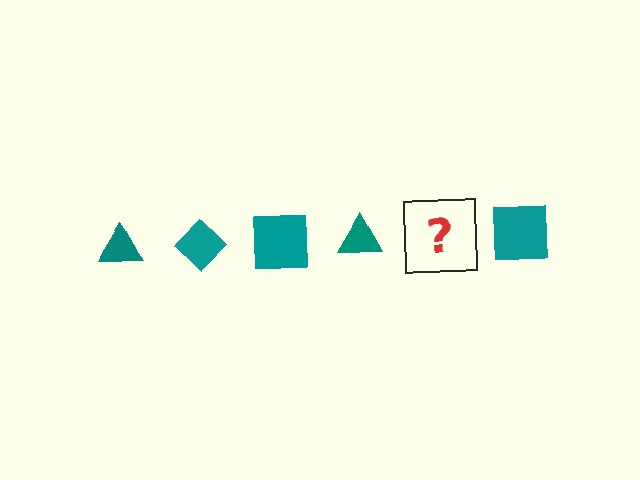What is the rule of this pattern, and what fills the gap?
The rule is that the pattern cycles through triangle, diamond, square shapes in teal. The gap should be filled with a teal diamond.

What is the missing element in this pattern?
The missing element is a teal diamond.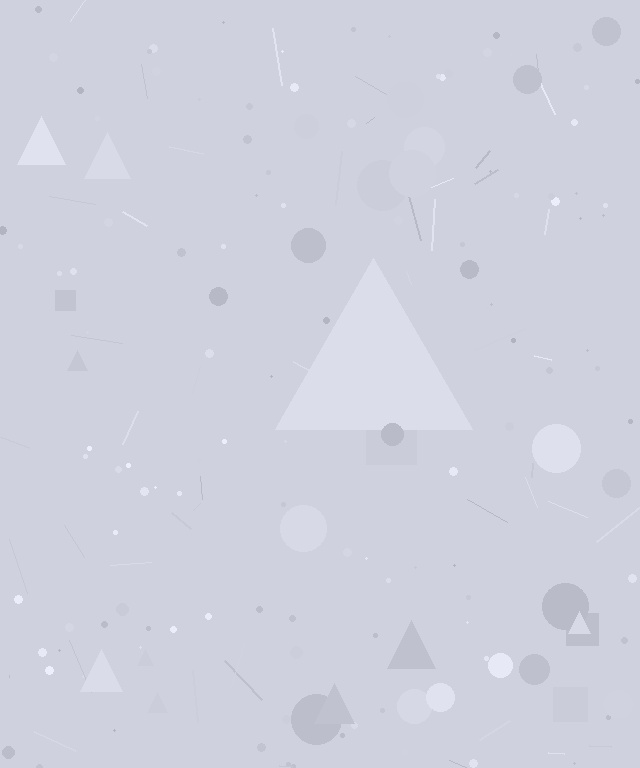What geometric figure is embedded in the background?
A triangle is embedded in the background.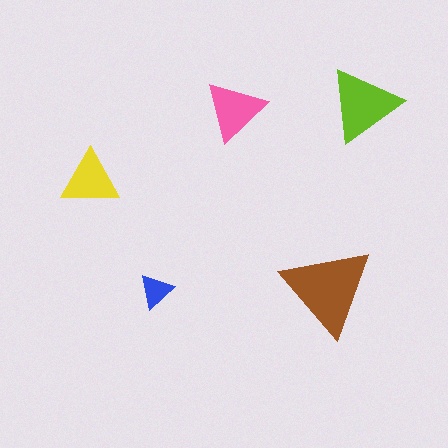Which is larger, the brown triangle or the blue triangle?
The brown one.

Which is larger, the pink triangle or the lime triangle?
The lime one.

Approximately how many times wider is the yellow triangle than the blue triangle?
About 1.5 times wider.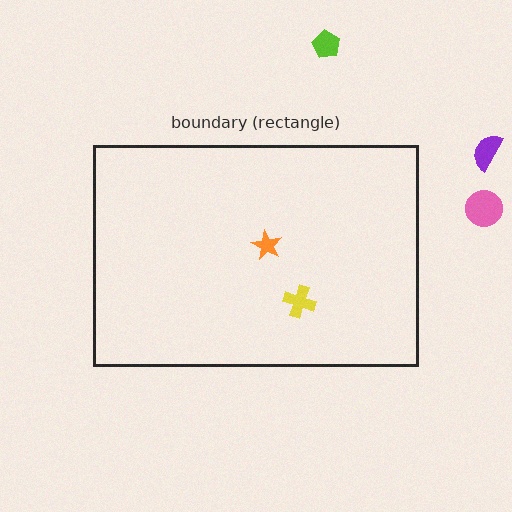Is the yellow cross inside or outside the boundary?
Inside.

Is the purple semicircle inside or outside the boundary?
Outside.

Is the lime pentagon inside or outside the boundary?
Outside.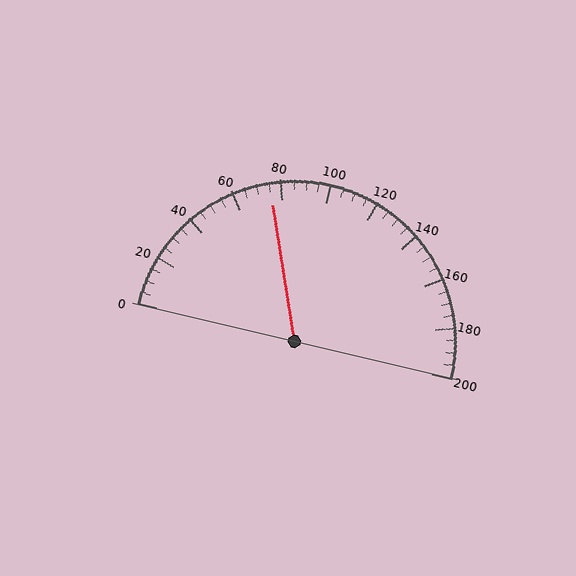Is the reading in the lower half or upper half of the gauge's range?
The reading is in the lower half of the range (0 to 200).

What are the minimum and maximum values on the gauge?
The gauge ranges from 0 to 200.